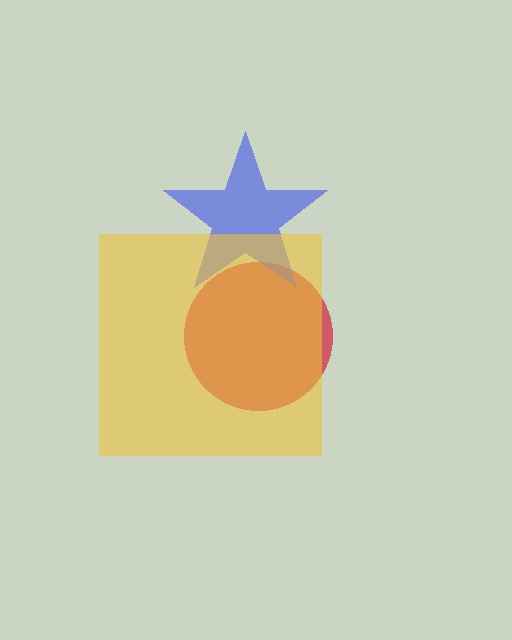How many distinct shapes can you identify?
There are 3 distinct shapes: a red circle, a blue star, a yellow square.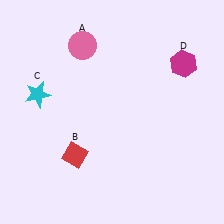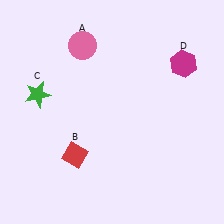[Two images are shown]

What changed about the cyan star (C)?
In Image 1, C is cyan. In Image 2, it changed to green.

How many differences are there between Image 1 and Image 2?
There is 1 difference between the two images.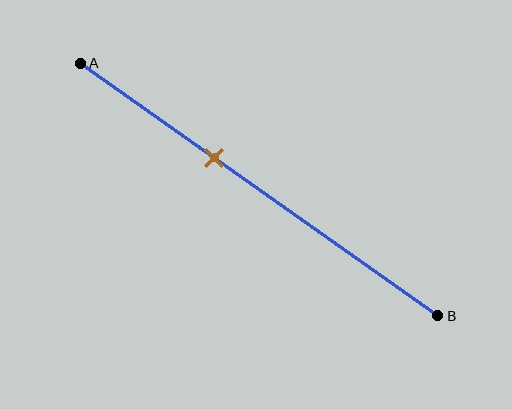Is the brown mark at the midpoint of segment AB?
No, the mark is at about 35% from A, not at the 50% midpoint.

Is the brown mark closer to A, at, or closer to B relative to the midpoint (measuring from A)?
The brown mark is closer to point A than the midpoint of segment AB.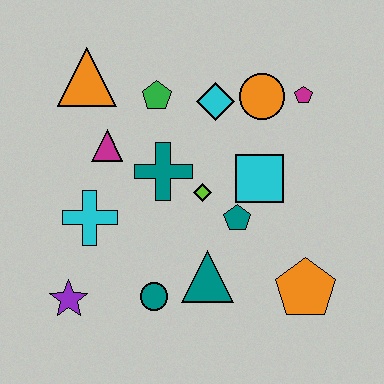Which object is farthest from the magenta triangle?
The orange pentagon is farthest from the magenta triangle.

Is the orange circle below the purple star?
No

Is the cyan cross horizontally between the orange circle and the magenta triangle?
No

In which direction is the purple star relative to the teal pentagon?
The purple star is to the left of the teal pentagon.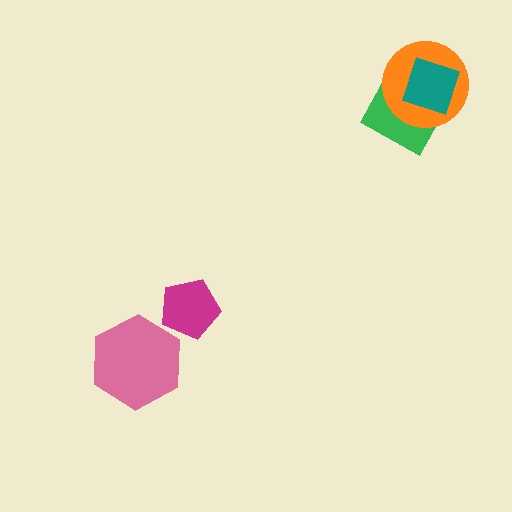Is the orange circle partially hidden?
Yes, it is partially covered by another shape.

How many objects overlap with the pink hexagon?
0 objects overlap with the pink hexagon.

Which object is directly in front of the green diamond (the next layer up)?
The orange circle is directly in front of the green diamond.